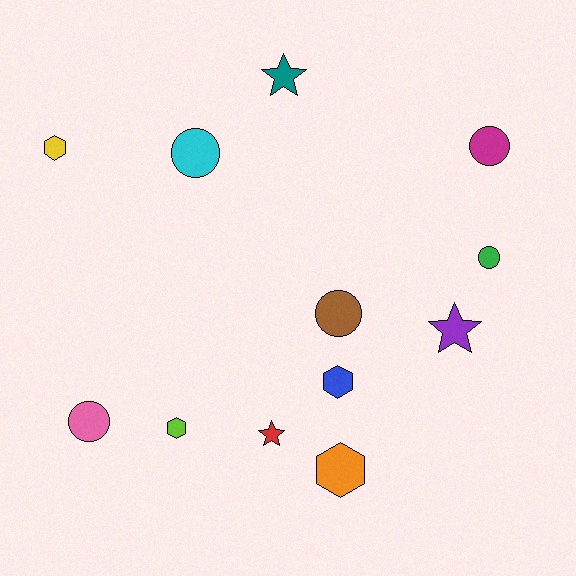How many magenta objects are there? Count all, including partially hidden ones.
There is 1 magenta object.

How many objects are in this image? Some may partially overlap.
There are 12 objects.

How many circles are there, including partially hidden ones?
There are 5 circles.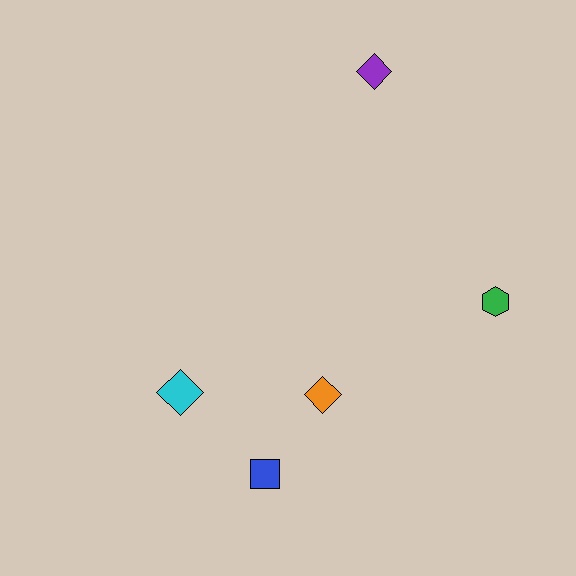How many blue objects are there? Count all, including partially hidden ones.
There is 1 blue object.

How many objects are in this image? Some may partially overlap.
There are 5 objects.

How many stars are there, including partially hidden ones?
There are no stars.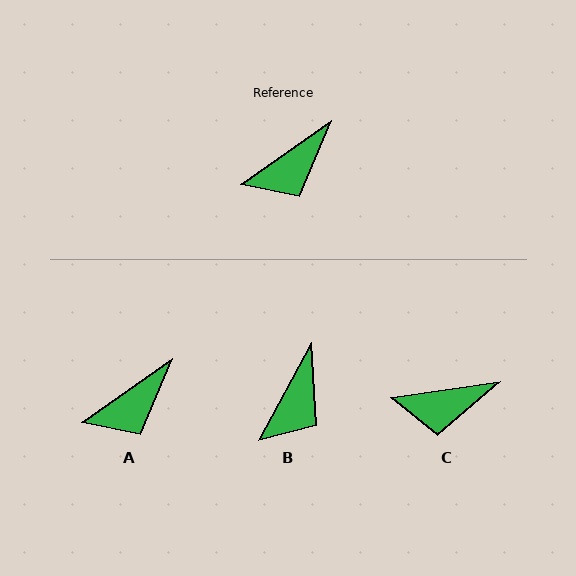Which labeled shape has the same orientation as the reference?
A.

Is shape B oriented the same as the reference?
No, it is off by about 26 degrees.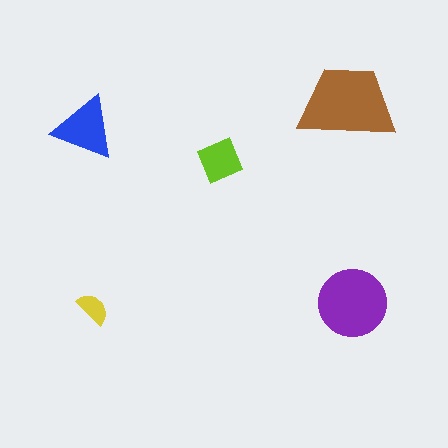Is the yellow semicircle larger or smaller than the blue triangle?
Smaller.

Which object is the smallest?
The yellow semicircle.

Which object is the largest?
The brown trapezoid.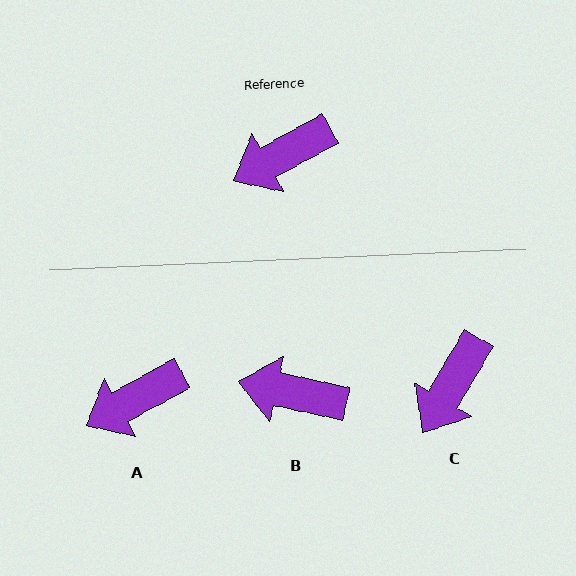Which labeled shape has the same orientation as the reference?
A.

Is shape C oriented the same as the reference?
No, it is off by about 31 degrees.